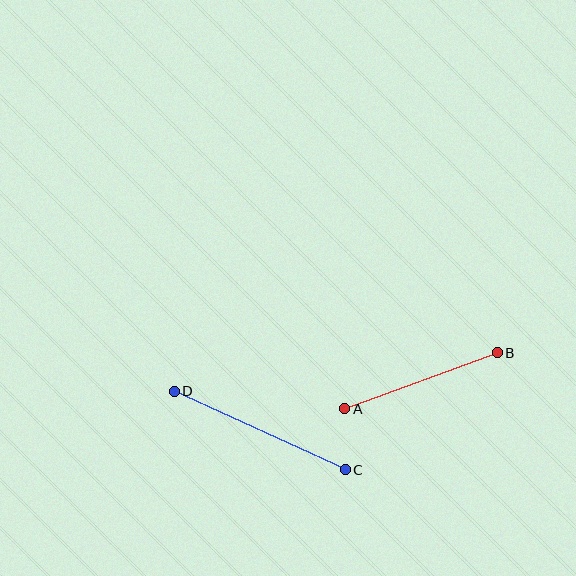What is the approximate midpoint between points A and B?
The midpoint is at approximately (421, 381) pixels.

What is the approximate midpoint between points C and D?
The midpoint is at approximately (260, 430) pixels.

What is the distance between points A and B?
The distance is approximately 162 pixels.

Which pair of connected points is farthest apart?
Points C and D are farthest apart.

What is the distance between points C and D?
The distance is approximately 188 pixels.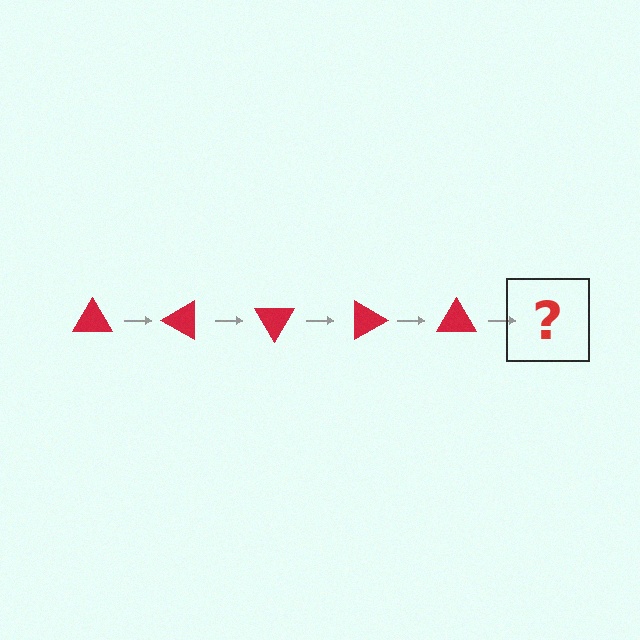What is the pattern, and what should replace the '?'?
The pattern is that the triangle rotates 30 degrees each step. The '?' should be a red triangle rotated 150 degrees.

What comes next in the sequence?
The next element should be a red triangle rotated 150 degrees.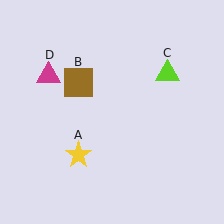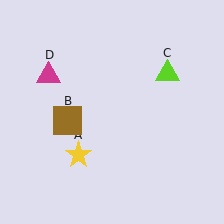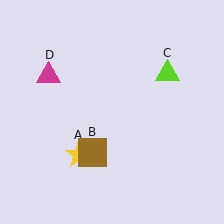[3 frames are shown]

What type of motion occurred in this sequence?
The brown square (object B) rotated counterclockwise around the center of the scene.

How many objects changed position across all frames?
1 object changed position: brown square (object B).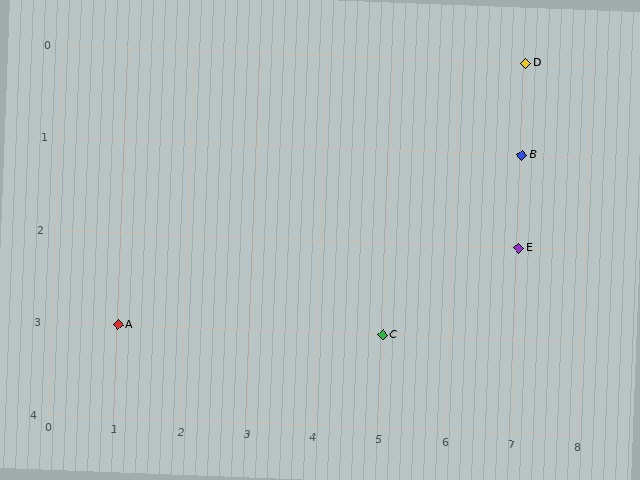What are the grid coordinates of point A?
Point A is at grid coordinates (1, 3).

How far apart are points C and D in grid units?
Points C and D are 2 columns and 3 rows apart (about 3.6 grid units diagonally).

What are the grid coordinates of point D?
Point D is at grid coordinates (7, 0).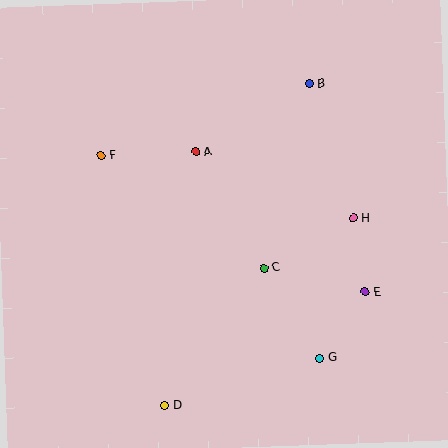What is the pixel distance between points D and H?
The distance between D and H is 265 pixels.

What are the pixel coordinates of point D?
Point D is at (165, 405).